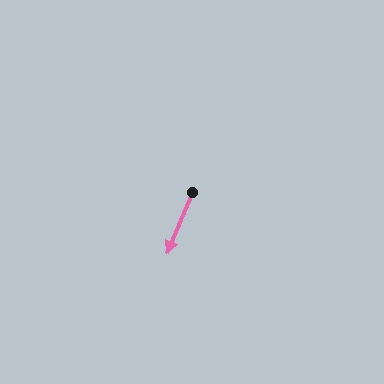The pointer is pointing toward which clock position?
Roughly 7 o'clock.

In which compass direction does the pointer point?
South.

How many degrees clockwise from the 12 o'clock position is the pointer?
Approximately 202 degrees.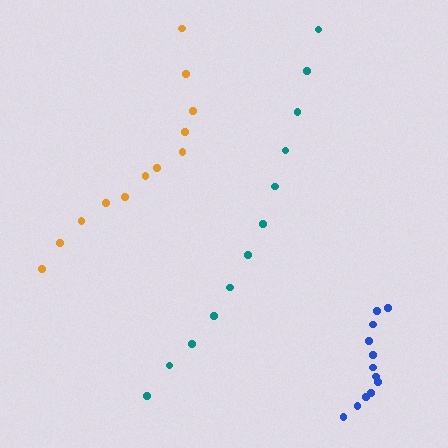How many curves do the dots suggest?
There are 3 distinct paths.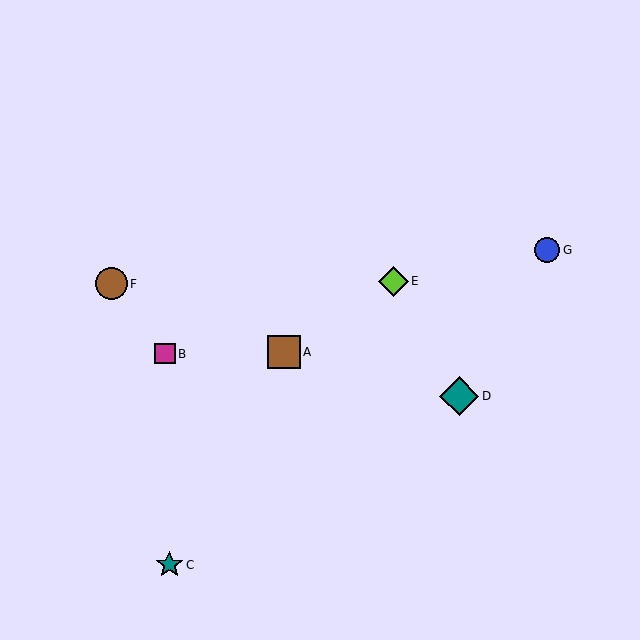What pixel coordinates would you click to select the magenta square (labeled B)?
Click at (165, 354) to select the magenta square B.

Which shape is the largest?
The teal diamond (labeled D) is the largest.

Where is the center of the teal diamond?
The center of the teal diamond is at (459, 396).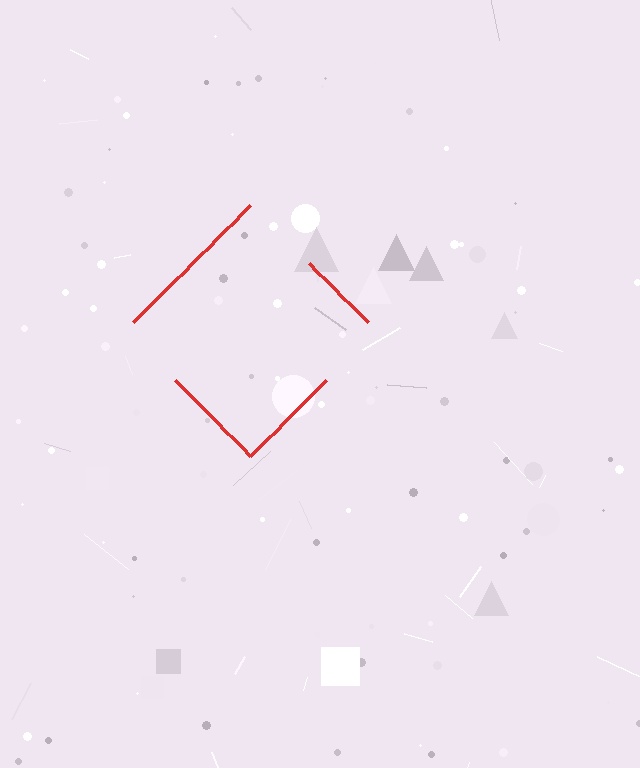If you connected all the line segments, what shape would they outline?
They would outline a diamond.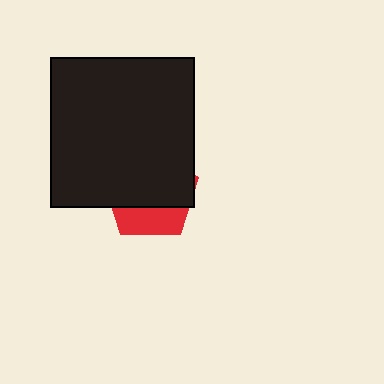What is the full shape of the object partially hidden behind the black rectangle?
The partially hidden object is a red pentagon.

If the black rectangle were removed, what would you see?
You would see the complete red pentagon.